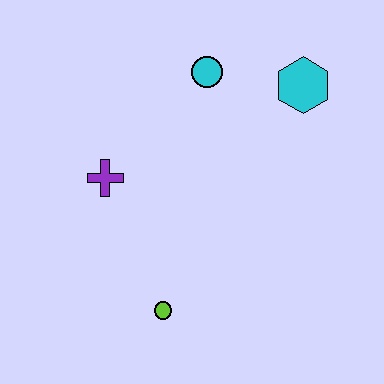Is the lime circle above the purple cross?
No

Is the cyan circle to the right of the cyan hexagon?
No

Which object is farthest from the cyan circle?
The lime circle is farthest from the cyan circle.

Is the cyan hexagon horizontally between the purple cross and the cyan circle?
No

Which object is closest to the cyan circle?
The cyan hexagon is closest to the cyan circle.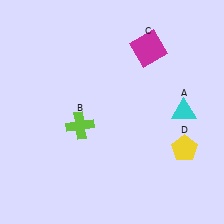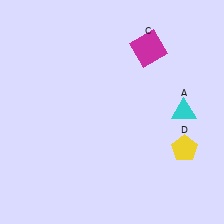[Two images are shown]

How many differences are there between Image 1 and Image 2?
There is 1 difference between the two images.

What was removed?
The lime cross (B) was removed in Image 2.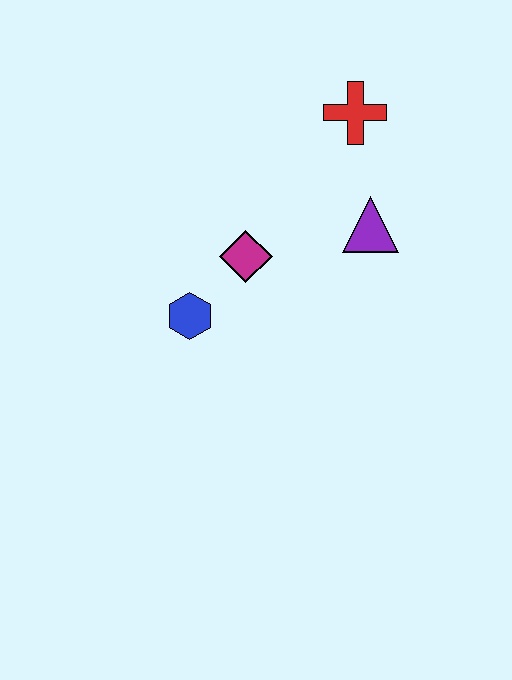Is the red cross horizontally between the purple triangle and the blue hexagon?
Yes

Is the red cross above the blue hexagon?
Yes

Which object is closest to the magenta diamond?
The blue hexagon is closest to the magenta diamond.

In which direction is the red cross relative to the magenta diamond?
The red cross is above the magenta diamond.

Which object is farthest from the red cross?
The blue hexagon is farthest from the red cross.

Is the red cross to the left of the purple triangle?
Yes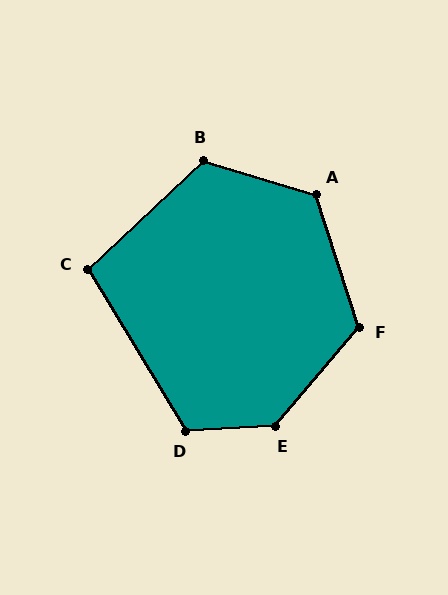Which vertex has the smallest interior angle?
C, at approximately 102 degrees.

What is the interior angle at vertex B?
Approximately 120 degrees (obtuse).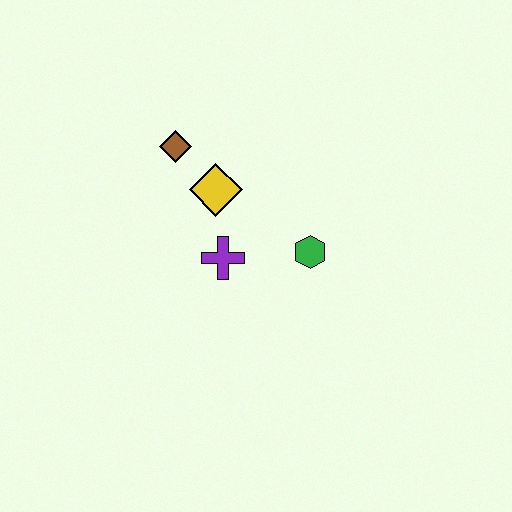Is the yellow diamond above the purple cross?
Yes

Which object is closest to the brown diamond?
The yellow diamond is closest to the brown diamond.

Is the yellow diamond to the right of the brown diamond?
Yes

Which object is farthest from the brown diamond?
The green hexagon is farthest from the brown diamond.